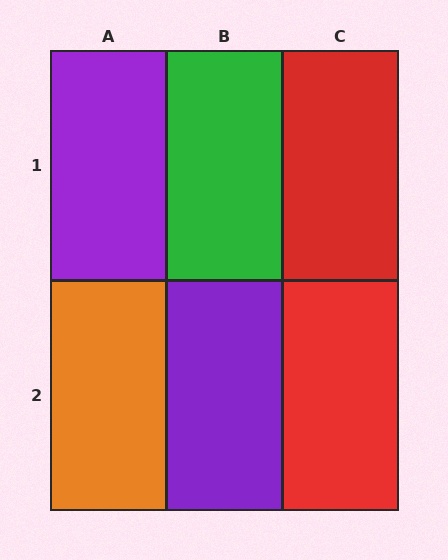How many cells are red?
2 cells are red.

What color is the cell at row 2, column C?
Red.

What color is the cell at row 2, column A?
Orange.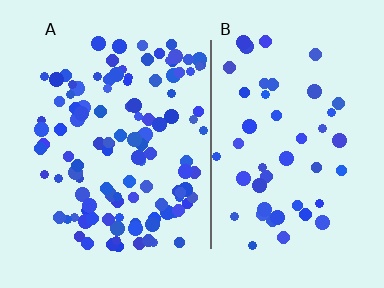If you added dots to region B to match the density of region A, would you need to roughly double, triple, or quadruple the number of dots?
Approximately double.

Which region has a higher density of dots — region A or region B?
A (the left).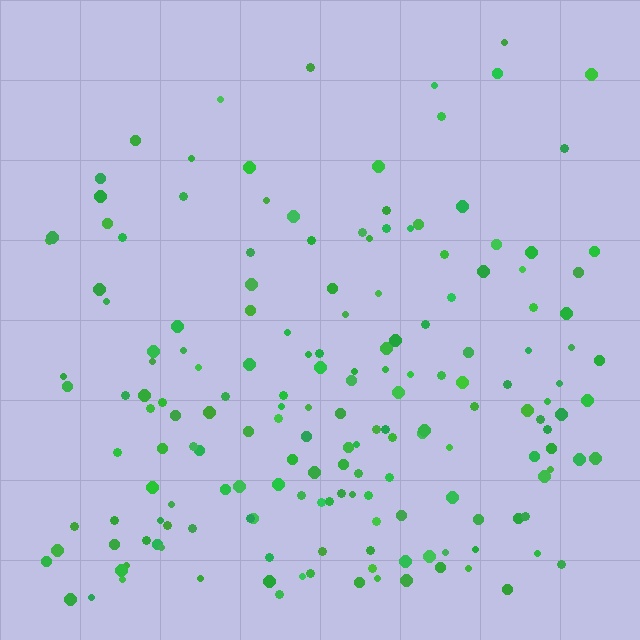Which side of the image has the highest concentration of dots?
The bottom.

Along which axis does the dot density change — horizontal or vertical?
Vertical.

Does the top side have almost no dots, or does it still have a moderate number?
Still a moderate number, just noticeably fewer than the bottom.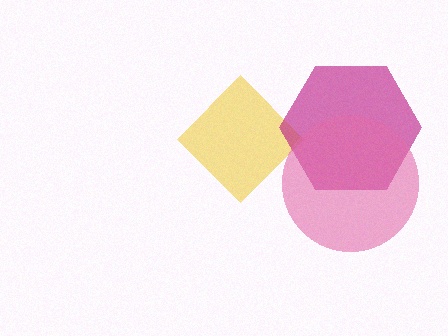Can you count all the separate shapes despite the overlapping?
Yes, there are 3 separate shapes.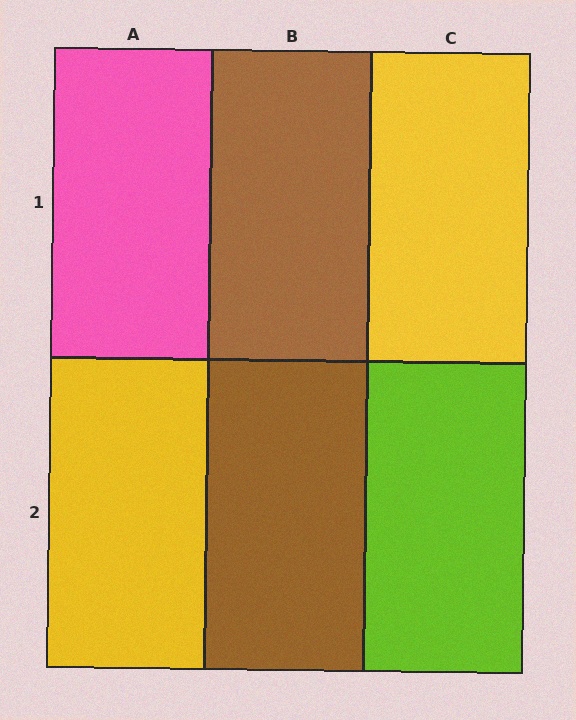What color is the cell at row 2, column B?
Brown.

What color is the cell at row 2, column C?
Lime.